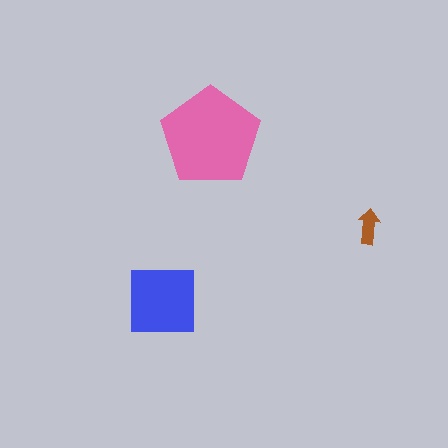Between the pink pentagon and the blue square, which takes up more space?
The pink pentagon.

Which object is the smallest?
The brown arrow.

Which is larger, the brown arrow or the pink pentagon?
The pink pentagon.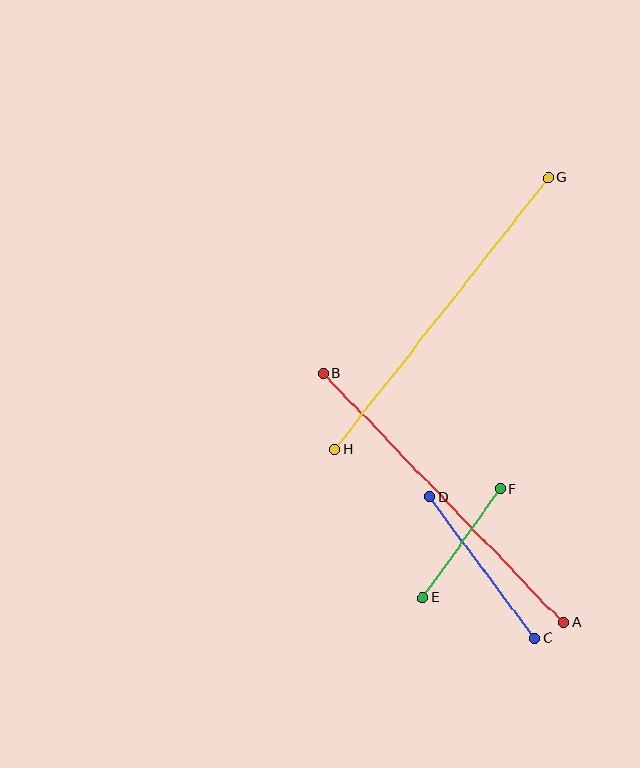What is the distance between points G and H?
The distance is approximately 345 pixels.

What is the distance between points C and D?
The distance is approximately 176 pixels.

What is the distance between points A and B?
The distance is approximately 346 pixels.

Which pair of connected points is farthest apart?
Points A and B are farthest apart.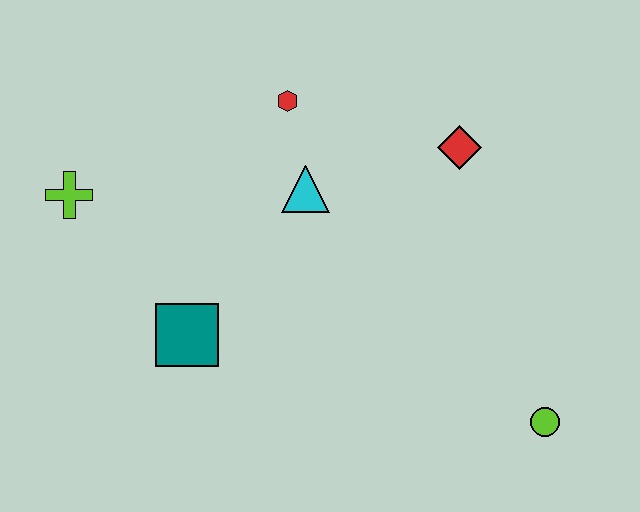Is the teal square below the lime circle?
No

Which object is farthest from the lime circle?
The lime cross is farthest from the lime circle.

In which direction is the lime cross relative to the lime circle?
The lime cross is to the left of the lime circle.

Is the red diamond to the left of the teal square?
No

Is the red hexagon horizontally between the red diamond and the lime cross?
Yes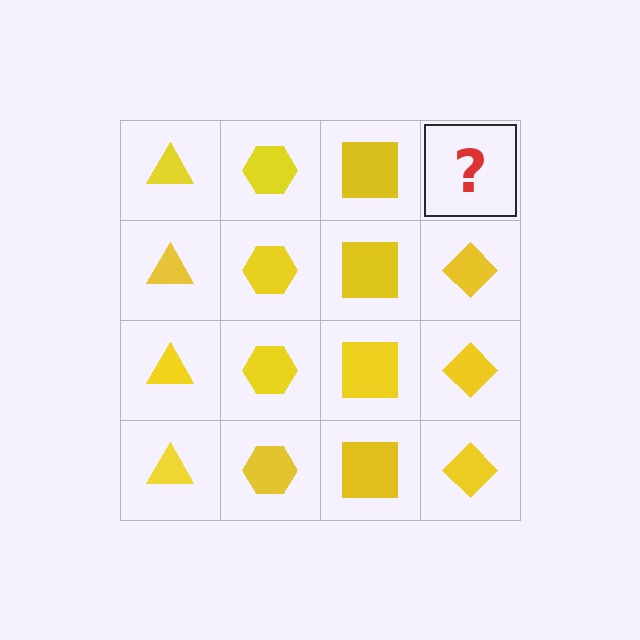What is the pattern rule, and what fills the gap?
The rule is that each column has a consistent shape. The gap should be filled with a yellow diamond.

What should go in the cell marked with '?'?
The missing cell should contain a yellow diamond.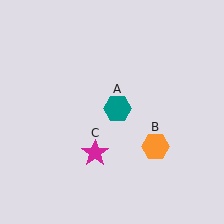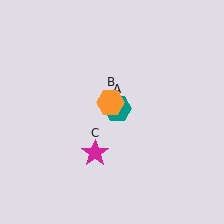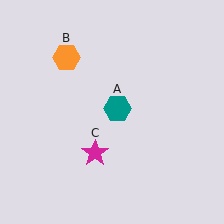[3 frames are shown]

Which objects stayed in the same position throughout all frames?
Teal hexagon (object A) and magenta star (object C) remained stationary.